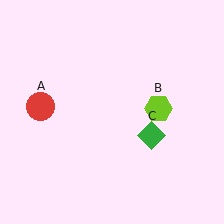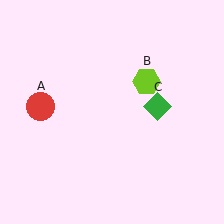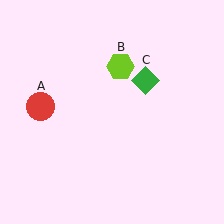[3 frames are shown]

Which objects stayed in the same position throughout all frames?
Red circle (object A) remained stationary.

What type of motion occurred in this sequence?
The lime hexagon (object B), green diamond (object C) rotated counterclockwise around the center of the scene.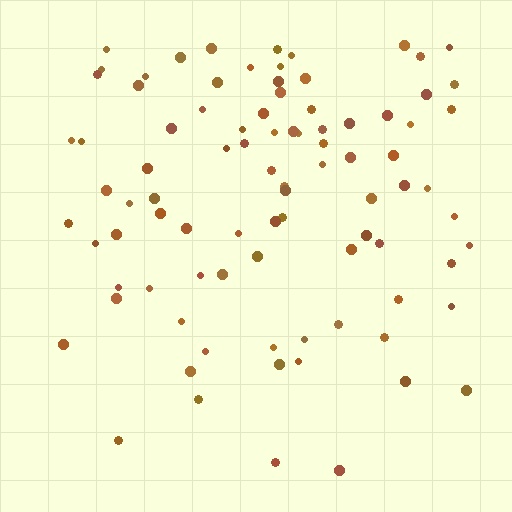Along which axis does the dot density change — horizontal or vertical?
Vertical.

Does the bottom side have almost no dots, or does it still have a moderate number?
Still a moderate number, just noticeably fewer than the top.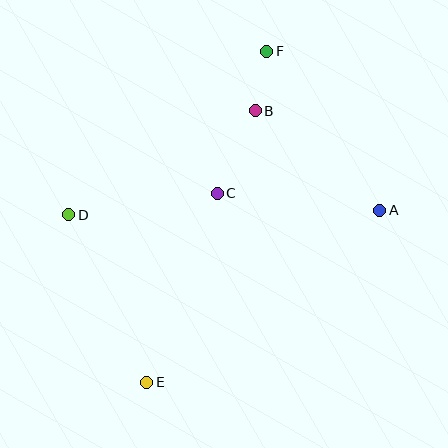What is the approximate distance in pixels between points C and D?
The distance between C and D is approximately 150 pixels.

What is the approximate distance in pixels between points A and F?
The distance between A and F is approximately 195 pixels.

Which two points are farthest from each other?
Points E and F are farthest from each other.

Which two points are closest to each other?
Points B and F are closest to each other.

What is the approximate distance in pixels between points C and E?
The distance between C and E is approximately 202 pixels.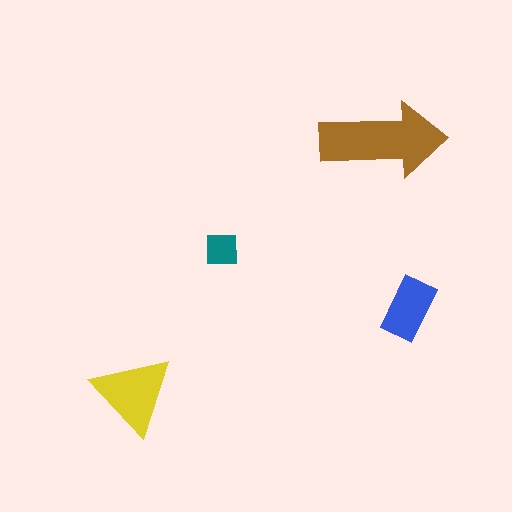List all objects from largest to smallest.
The brown arrow, the yellow triangle, the blue rectangle, the teal square.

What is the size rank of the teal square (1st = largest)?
4th.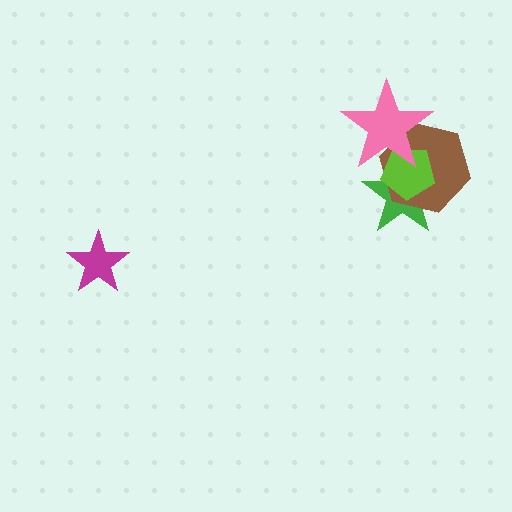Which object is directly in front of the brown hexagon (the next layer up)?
The lime pentagon is directly in front of the brown hexagon.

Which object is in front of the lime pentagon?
The pink star is in front of the lime pentagon.